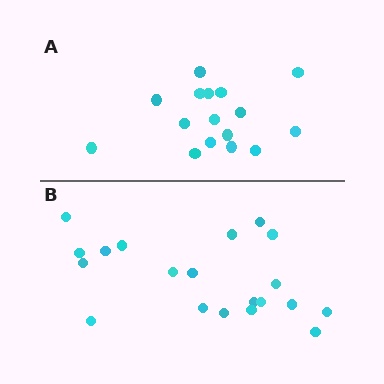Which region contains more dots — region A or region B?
Region B (the bottom region) has more dots.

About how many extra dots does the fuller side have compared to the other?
Region B has about 4 more dots than region A.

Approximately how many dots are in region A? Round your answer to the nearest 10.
About 20 dots. (The exact count is 16, which rounds to 20.)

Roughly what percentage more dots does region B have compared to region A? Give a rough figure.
About 25% more.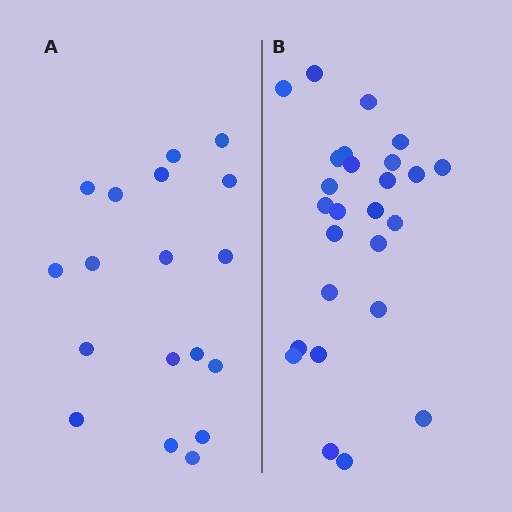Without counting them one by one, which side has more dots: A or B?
Region B (the right region) has more dots.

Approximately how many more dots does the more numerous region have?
Region B has roughly 8 or so more dots than region A.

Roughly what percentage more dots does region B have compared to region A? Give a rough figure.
About 45% more.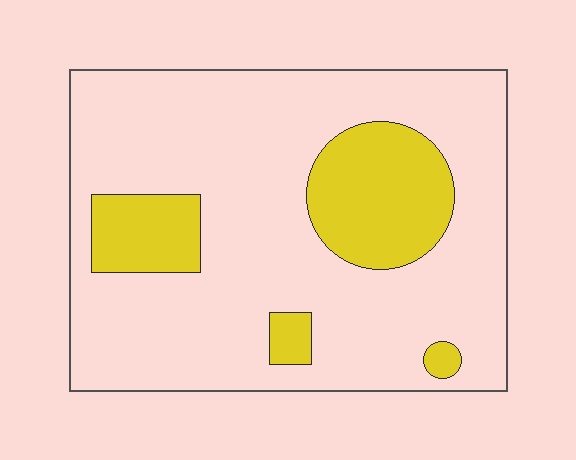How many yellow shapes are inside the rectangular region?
4.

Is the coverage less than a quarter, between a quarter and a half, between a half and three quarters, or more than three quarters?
Less than a quarter.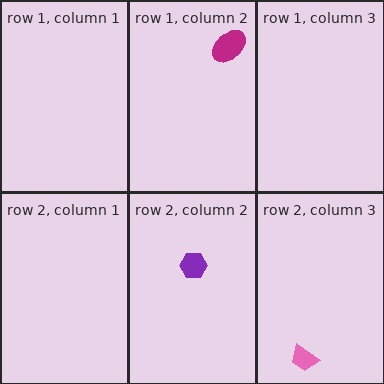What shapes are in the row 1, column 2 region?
The magenta ellipse.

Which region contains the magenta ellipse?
The row 1, column 2 region.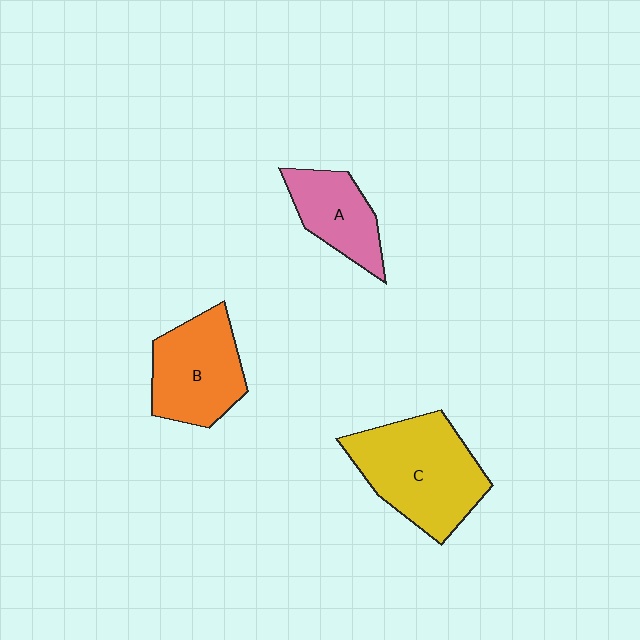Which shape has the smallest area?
Shape A (pink).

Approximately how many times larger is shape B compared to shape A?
Approximately 1.3 times.